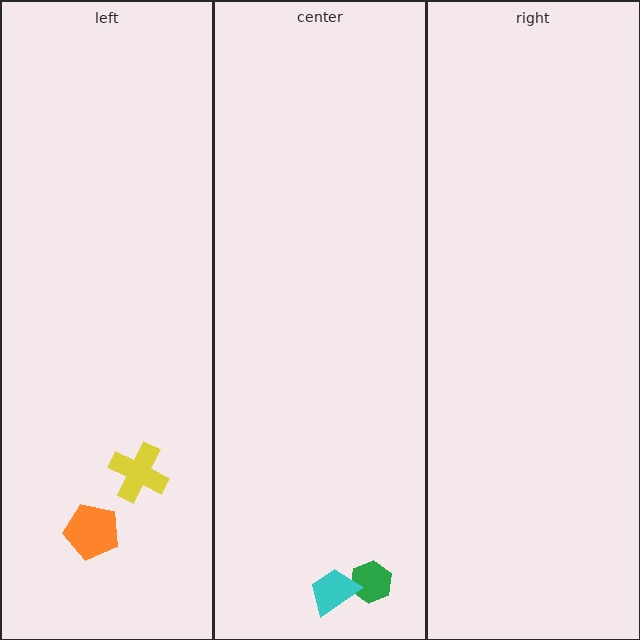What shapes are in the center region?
The green hexagon, the cyan trapezoid.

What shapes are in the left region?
The orange pentagon, the yellow cross.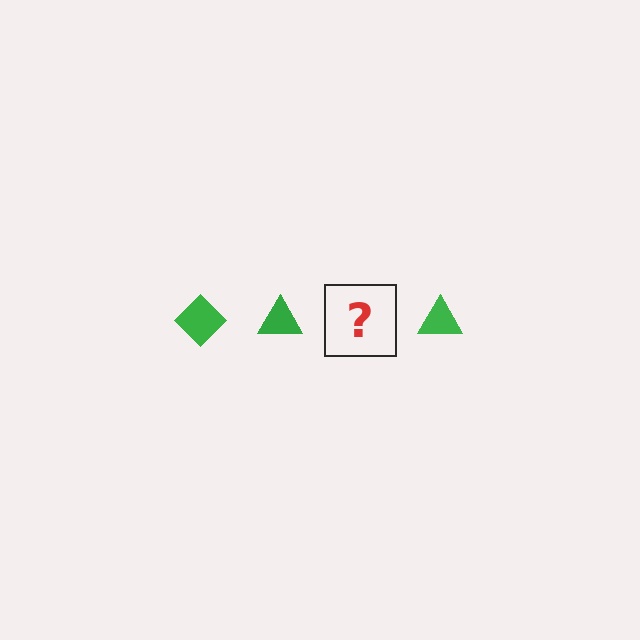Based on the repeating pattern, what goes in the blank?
The blank should be a green diamond.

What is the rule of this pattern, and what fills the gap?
The rule is that the pattern cycles through diamond, triangle shapes in green. The gap should be filled with a green diamond.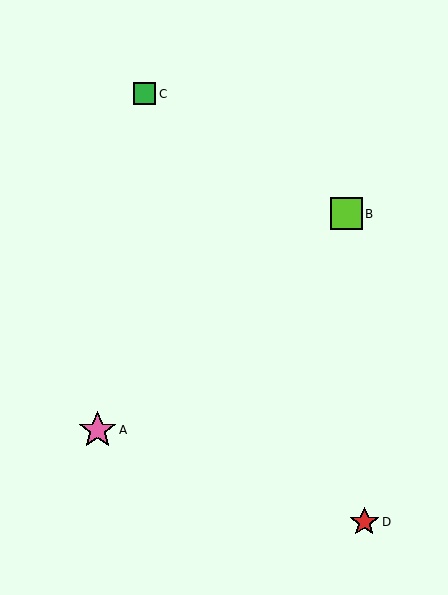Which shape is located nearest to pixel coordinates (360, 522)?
The red star (labeled D) at (364, 522) is nearest to that location.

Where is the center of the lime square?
The center of the lime square is at (346, 214).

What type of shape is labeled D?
Shape D is a red star.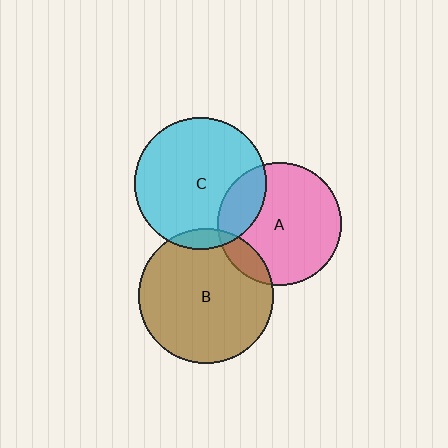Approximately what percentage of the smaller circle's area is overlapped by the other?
Approximately 20%.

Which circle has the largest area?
Circle B (brown).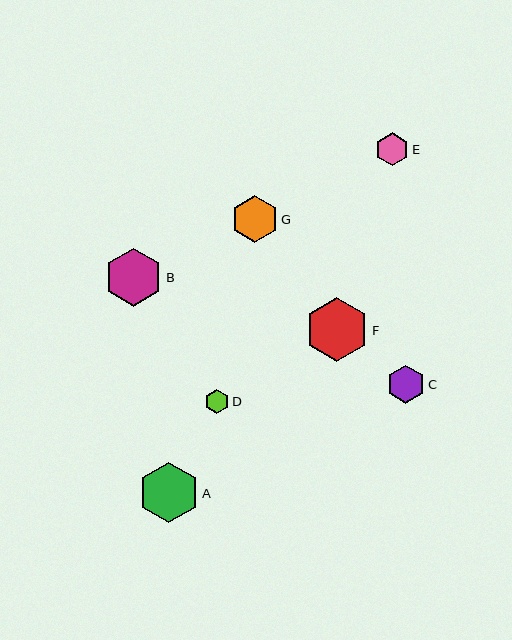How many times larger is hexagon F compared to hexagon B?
Hexagon F is approximately 1.1 times the size of hexagon B.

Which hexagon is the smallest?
Hexagon D is the smallest with a size of approximately 24 pixels.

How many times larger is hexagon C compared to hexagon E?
Hexagon C is approximately 1.1 times the size of hexagon E.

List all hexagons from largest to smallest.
From largest to smallest: F, A, B, G, C, E, D.